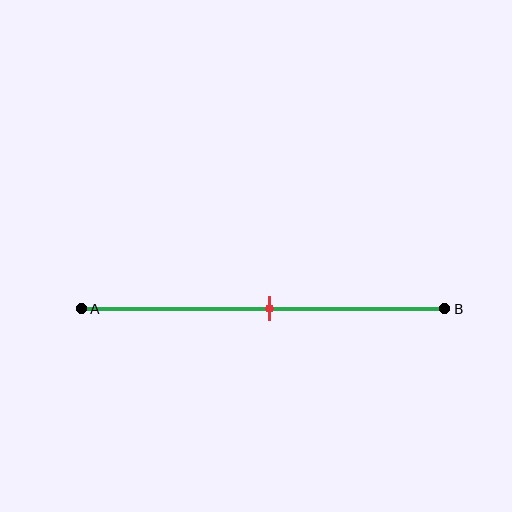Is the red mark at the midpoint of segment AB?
Yes, the mark is approximately at the midpoint.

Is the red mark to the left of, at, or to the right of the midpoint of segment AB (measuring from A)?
The red mark is approximately at the midpoint of segment AB.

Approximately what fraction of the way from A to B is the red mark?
The red mark is approximately 50% of the way from A to B.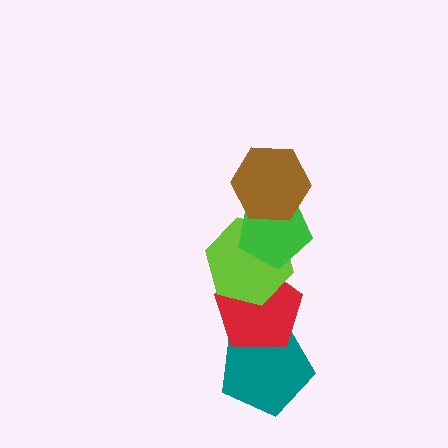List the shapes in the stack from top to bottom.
From top to bottom: the brown hexagon, the green pentagon, the lime hexagon, the red pentagon, the teal pentagon.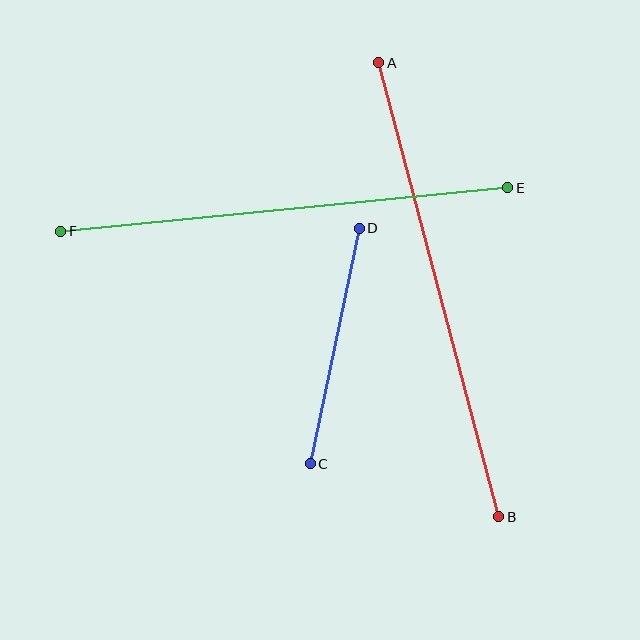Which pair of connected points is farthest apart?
Points A and B are farthest apart.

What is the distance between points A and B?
The distance is approximately 469 pixels.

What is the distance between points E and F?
The distance is approximately 449 pixels.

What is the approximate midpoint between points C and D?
The midpoint is at approximately (335, 346) pixels.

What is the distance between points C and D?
The distance is approximately 240 pixels.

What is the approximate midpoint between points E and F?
The midpoint is at approximately (284, 210) pixels.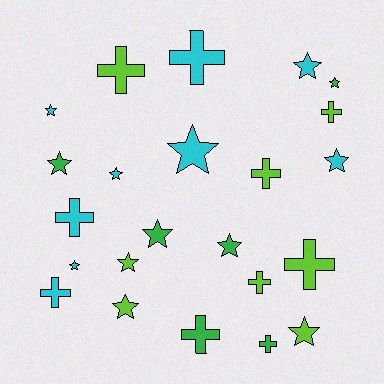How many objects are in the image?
There are 23 objects.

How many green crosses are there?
There are 2 green crosses.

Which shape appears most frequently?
Star, with 13 objects.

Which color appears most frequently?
Cyan, with 9 objects.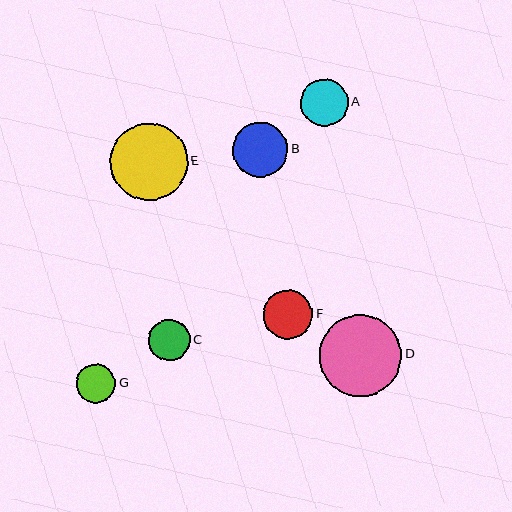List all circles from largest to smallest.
From largest to smallest: D, E, B, F, A, C, G.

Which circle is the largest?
Circle D is the largest with a size of approximately 83 pixels.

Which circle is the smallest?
Circle G is the smallest with a size of approximately 39 pixels.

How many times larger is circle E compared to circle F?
Circle E is approximately 1.6 times the size of circle F.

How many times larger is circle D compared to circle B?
Circle D is approximately 1.5 times the size of circle B.